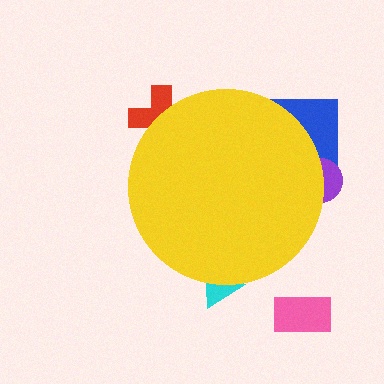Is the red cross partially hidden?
Yes, the red cross is partially hidden behind the yellow circle.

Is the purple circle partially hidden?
Yes, the purple circle is partially hidden behind the yellow circle.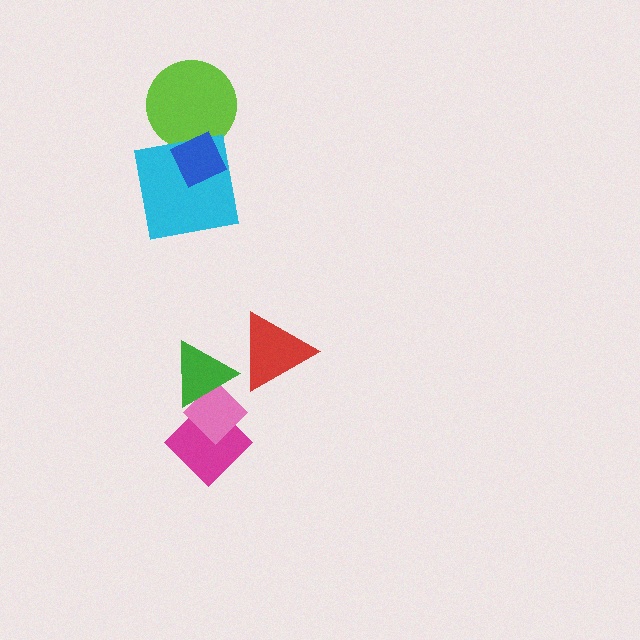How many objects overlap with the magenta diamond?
2 objects overlap with the magenta diamond.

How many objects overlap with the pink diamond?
2 objects overlap with the pink diamond.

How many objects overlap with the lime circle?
1 object overlaps with the lime circle.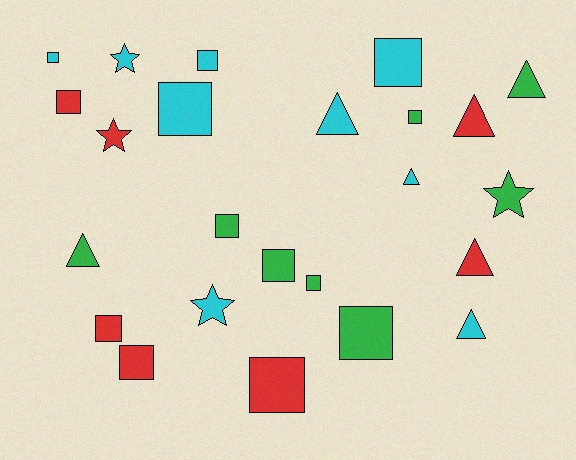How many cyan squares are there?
There are 4 cyan squares.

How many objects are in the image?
There are 24 objects.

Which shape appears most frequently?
Square, with 13 objects.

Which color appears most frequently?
Cyan, with 9 objects.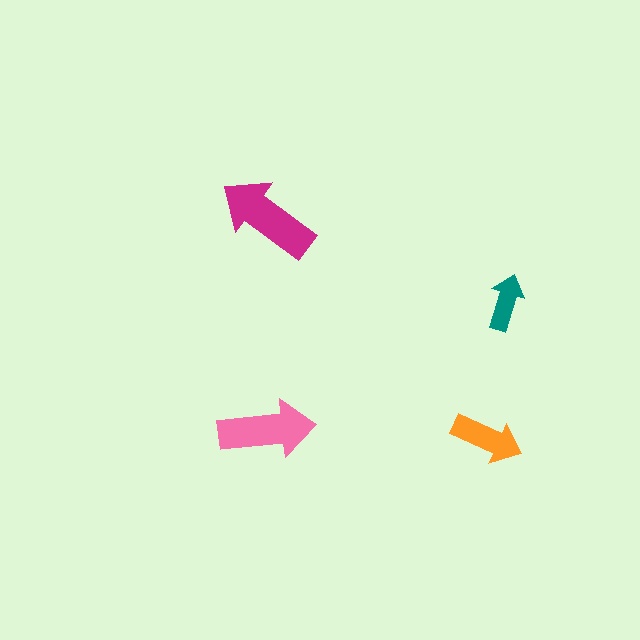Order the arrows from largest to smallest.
the magenta one, the pink one, the orange one, the teal one.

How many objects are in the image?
There are 4 objects in the image.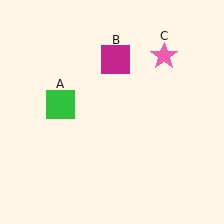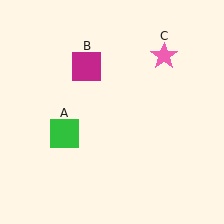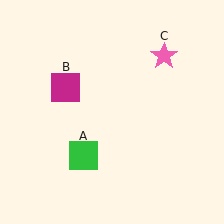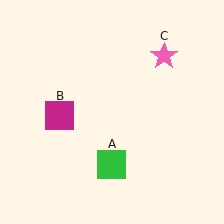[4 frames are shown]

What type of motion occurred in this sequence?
The green square (object A), magenta square (object B) rotated counterclockwise around the center of the scene.